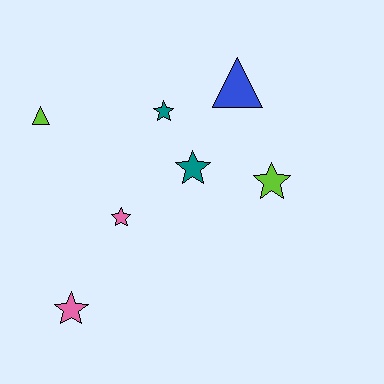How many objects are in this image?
There are 7 objects.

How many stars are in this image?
There are 5 stars.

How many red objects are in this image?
There are no red objects.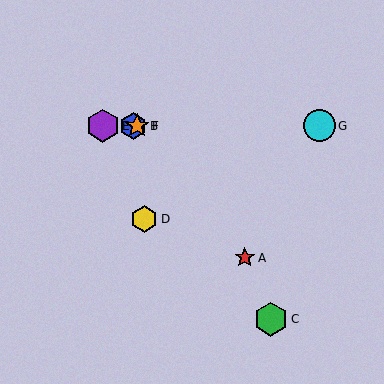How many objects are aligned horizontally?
4 objects (B, E, F, G) are aligned horizontally.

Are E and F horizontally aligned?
Yes, both are at y≈126.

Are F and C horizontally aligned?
No, F is at y≈126 and C is at y≈319.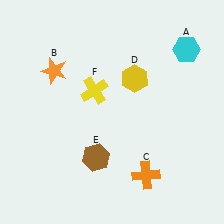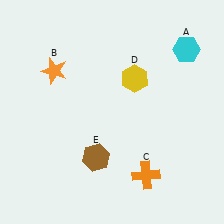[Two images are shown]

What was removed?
The yellow cross (F) was removed in Image 2.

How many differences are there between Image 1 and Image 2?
There is 1 difference between the two images.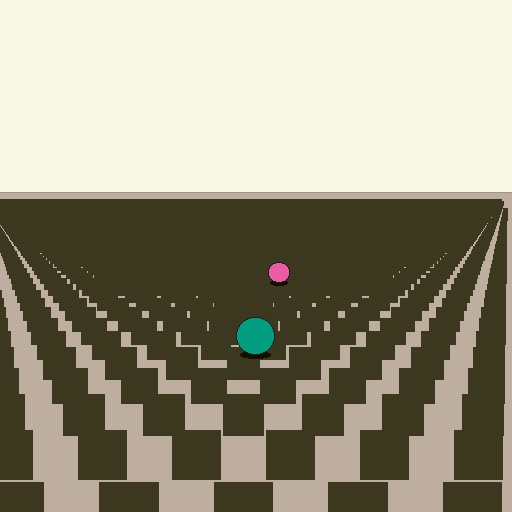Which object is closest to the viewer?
The teal circle is closest. The texture marks near it are larger and more spread out.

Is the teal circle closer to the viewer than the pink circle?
Yes. The teal circle is closer — you can tell from the texture gradient: the ground texture is coarser near it.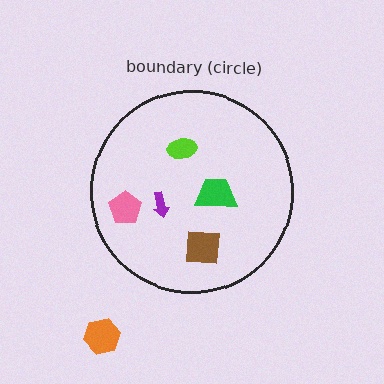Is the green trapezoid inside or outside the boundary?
Inside.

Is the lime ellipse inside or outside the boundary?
Inside.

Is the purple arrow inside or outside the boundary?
Inside.